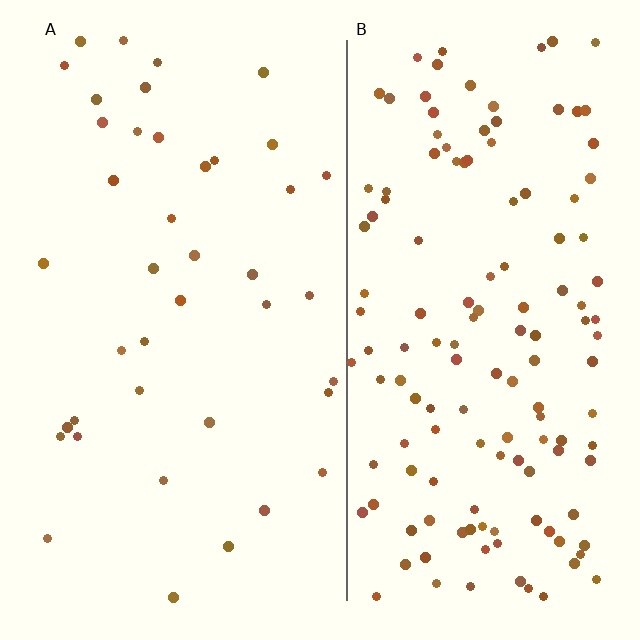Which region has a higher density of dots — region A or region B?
B (the right).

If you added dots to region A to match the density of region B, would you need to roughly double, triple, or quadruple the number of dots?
Approximately triple.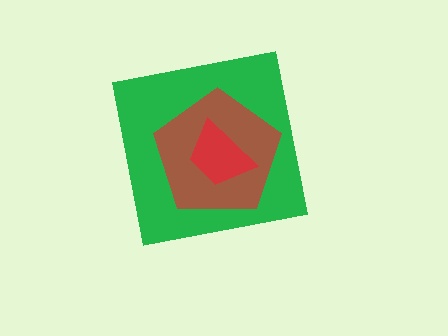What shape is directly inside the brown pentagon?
The red trapezoid.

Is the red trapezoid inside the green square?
Yes.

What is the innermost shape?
The red trapezoid.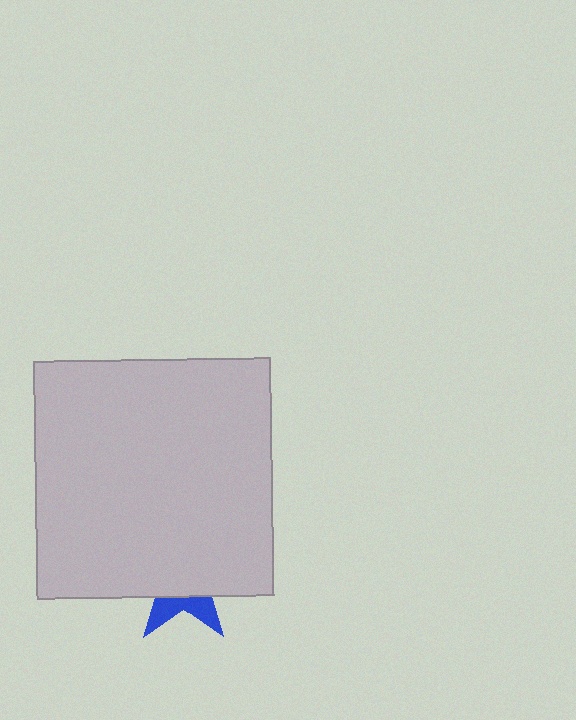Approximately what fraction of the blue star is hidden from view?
Roughly 70% of the blue star is hidden behind the light gray square.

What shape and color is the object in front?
The object in front is a light gray square.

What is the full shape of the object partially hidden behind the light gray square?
The partially hidden object is a blue star.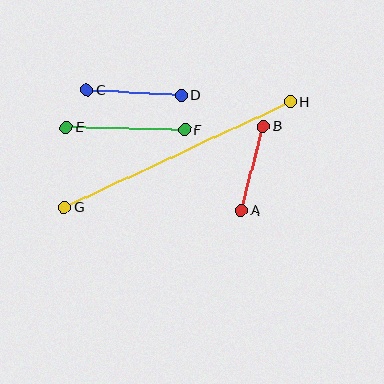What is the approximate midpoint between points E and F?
The midpoint is at approximately (125, 128) pixels.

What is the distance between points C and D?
The distance is approximately 95 pixels.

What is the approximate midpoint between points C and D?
The midpoint is at approximately (134, 92) pixels.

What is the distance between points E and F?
The distance is approximately 119 pixels.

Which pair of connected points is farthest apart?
Points G and H are farthest apart.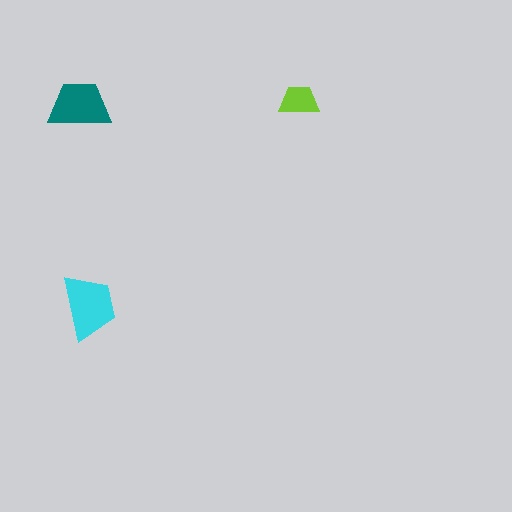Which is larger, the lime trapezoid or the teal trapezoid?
The teal one.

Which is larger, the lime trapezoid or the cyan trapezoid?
The cyan one.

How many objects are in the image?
There are 3 objects in the image.